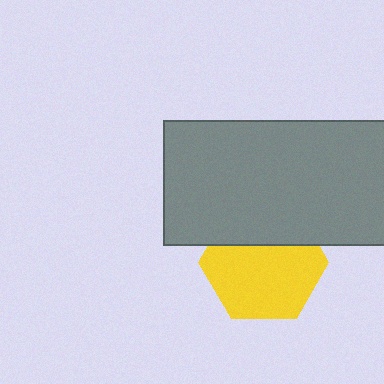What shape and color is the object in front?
The object in front is a gray rectangle.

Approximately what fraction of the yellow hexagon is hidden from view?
Roughly 32% of the yellow hexagon is hidden behind the gray rectangle.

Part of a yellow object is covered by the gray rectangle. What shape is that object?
It is a hexagon.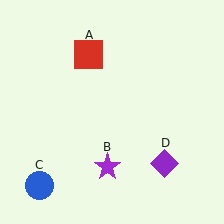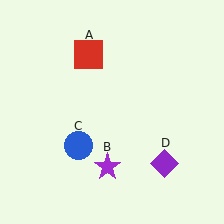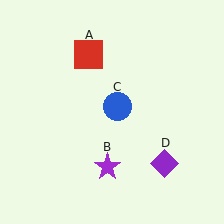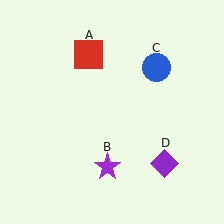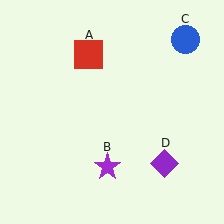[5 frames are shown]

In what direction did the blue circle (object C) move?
The blue circle (object C) moved up and to the right.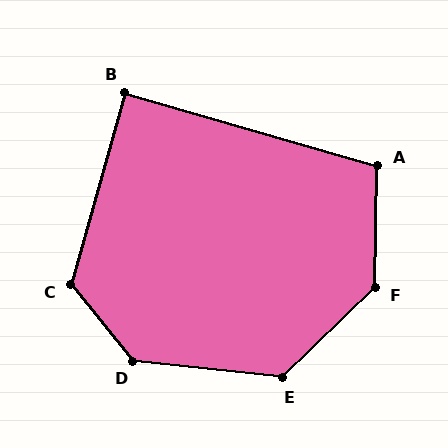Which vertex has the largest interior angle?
D, at approximately 135 degrees.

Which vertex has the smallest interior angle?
B, at approximately 90 degrees.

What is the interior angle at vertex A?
Approximately 105 degrees (obtuse).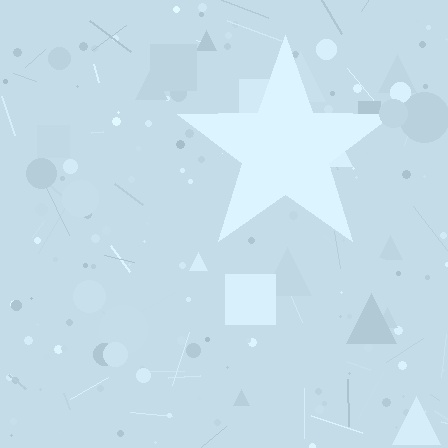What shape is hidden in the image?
A star is hidden in the image.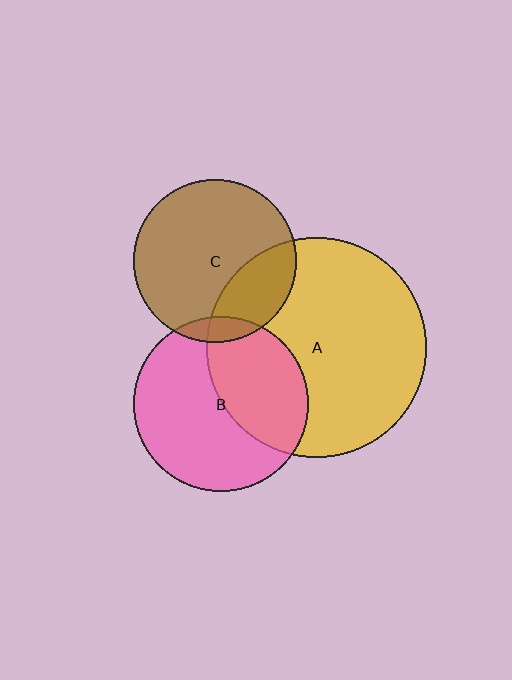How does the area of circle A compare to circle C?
Approximately 1.8 times.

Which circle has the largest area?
Circle A (yellow).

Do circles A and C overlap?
Yes.